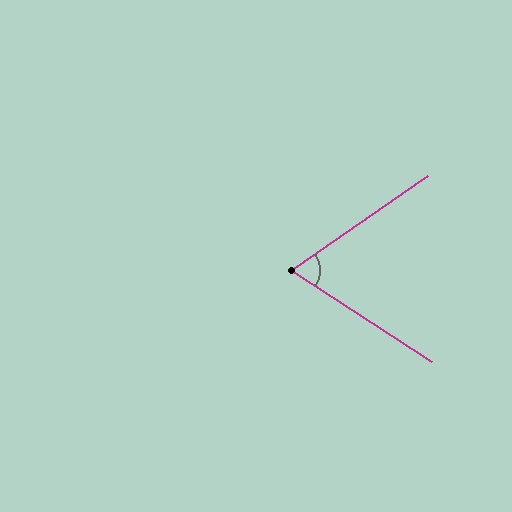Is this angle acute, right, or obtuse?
It is acute.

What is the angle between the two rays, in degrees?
Approximately 68 degrees.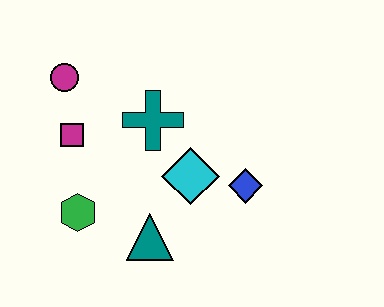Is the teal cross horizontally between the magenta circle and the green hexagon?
No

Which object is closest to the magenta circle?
The magenta square is closest to the magenta circle.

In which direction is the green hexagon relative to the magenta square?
The green hexagon is below the magenta square.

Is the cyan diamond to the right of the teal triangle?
Yes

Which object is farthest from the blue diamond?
The magenta circle is farthest from the blue diamond.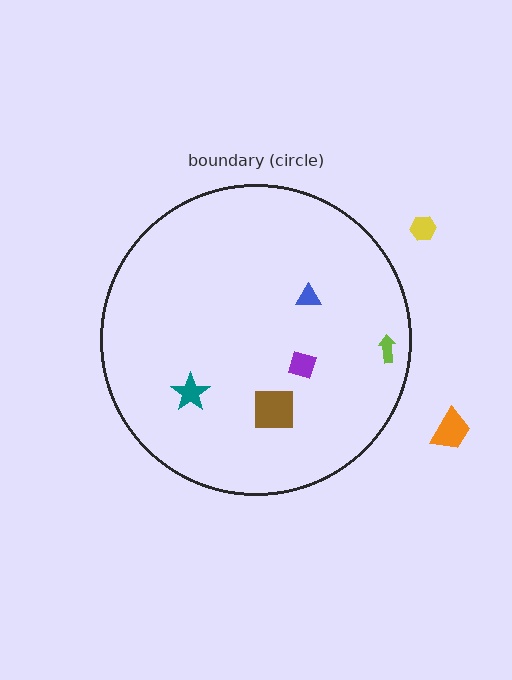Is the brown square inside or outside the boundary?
Inside.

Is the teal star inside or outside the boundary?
Inside.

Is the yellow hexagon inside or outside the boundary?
Outside.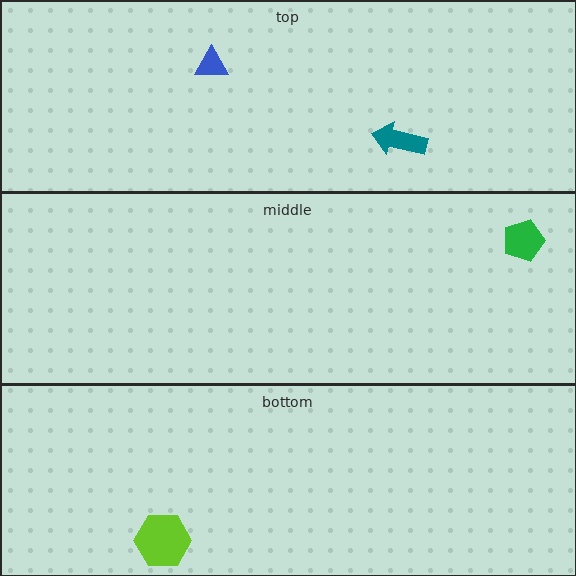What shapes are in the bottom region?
The lime hexagon.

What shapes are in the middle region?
The green pentagon.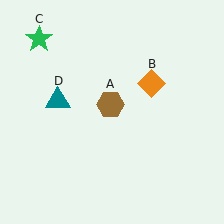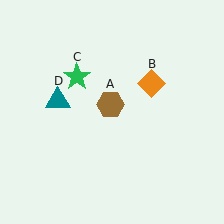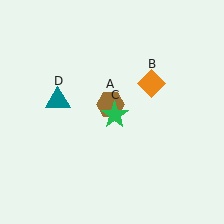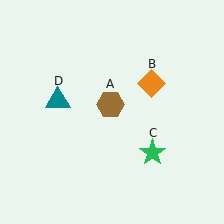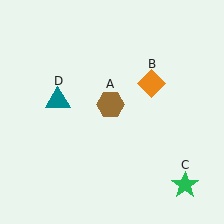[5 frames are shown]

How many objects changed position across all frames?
1 object changed position: green star (object C).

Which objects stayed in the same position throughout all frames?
Brown hexagon (object A) and orange diamond (object B) and teal triangle (object D) remained stationary.